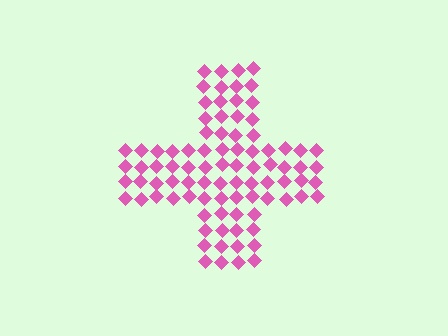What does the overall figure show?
The overall figure shows a cross.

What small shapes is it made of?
It is made of small diamonds.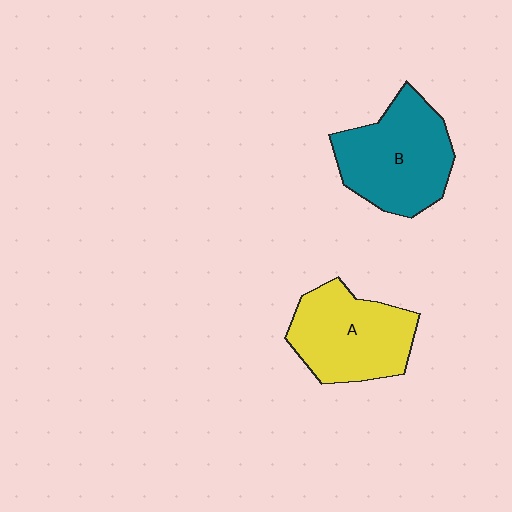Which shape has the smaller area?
Shape A (yellow).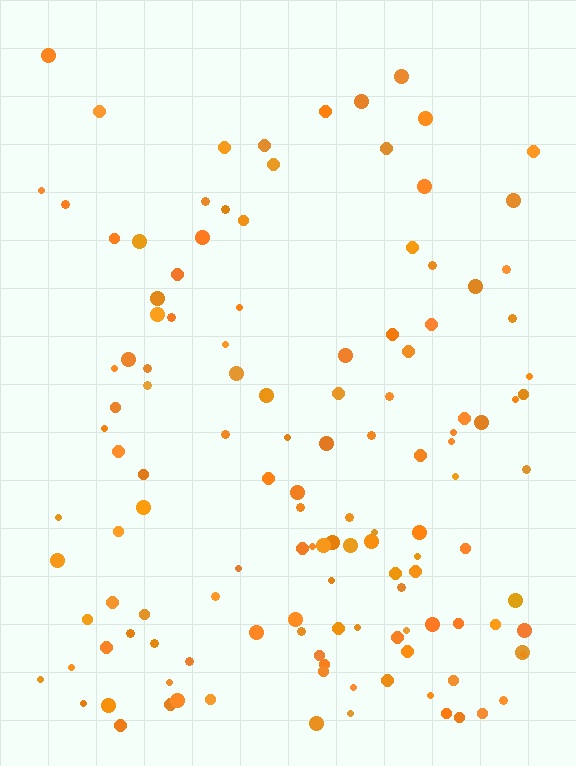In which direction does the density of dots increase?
From top to bottom, with the bottom side densest.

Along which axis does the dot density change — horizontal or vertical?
Vertical.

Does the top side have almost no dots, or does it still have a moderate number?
Still a moderate number, just noticeably fewer than the bottom.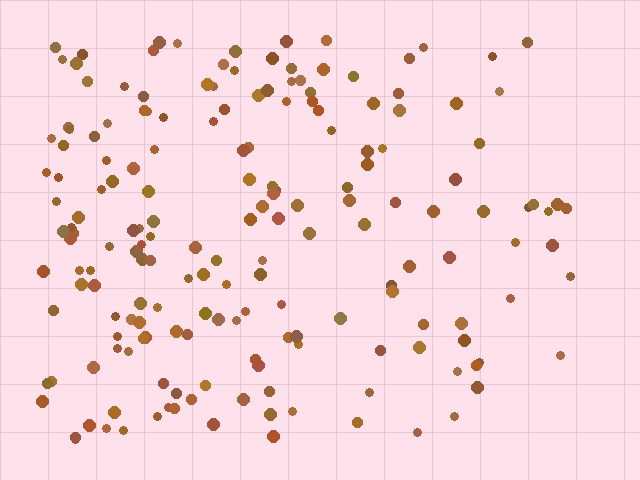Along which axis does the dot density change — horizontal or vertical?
Horizontal.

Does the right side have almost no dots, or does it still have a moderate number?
Still a moderate number, just noticeably fewer than the left.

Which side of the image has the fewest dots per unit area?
The right.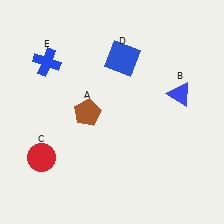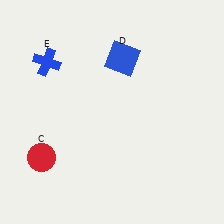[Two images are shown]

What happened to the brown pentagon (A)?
The brown pentagon (A) was removed in Image 2. It was in the bottom-left area of Image 1.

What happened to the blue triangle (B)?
The blue triangle (B) was removed in Image 2. It was in the top-right area of Image 1.